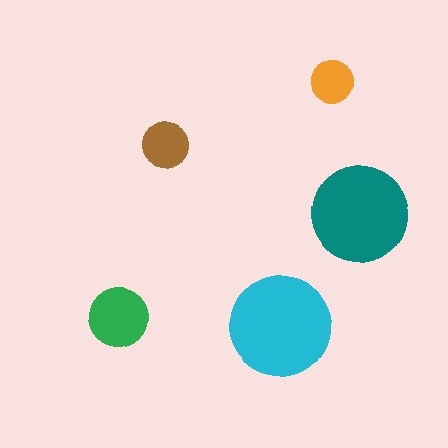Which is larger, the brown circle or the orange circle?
The brown one.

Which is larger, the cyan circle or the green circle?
The cyan one.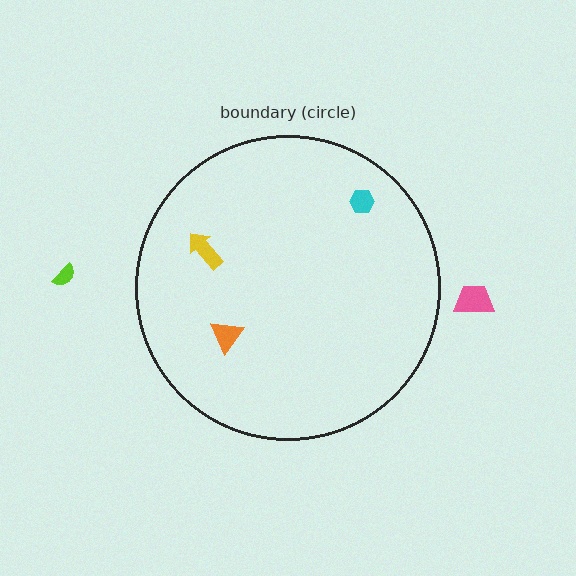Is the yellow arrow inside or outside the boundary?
Inside.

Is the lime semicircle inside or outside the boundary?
Outside.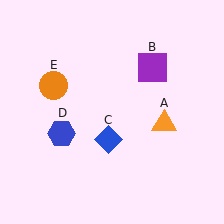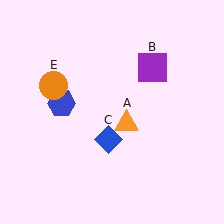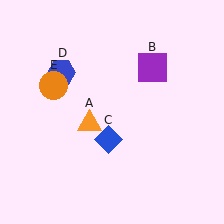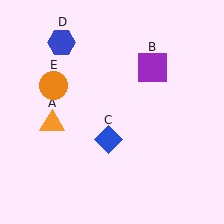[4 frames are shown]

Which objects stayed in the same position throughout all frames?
Purple square (object B) and blue diamond (object C) and orange circle (object E) remained stationary.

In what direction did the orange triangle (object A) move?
The orange triangle (object A) moved left.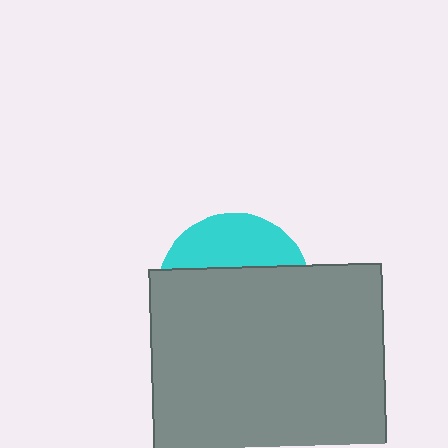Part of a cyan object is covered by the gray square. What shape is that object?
It is a circle.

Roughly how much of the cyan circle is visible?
A small part of it is visible (roughly 32%).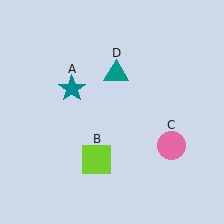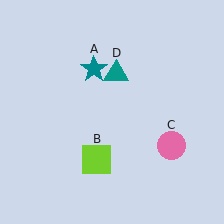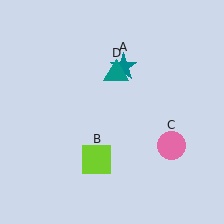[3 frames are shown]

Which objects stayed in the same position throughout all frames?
Lime square (object B) and pink circle (object C) and teal triangle (object D) remained stationary.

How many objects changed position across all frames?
1 object changed position: teal star (object A).